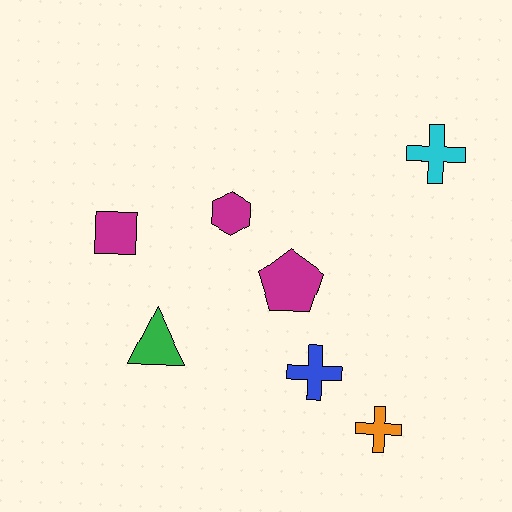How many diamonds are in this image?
There are no diamonds.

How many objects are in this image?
There are 7 objects.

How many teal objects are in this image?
There are no teal objects.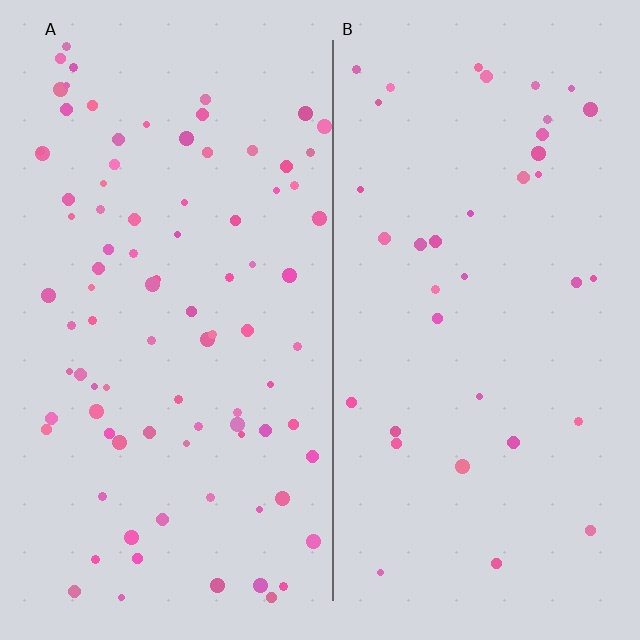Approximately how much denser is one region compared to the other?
Approximately 2.4× — region A over region B.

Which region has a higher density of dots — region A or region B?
A (the left).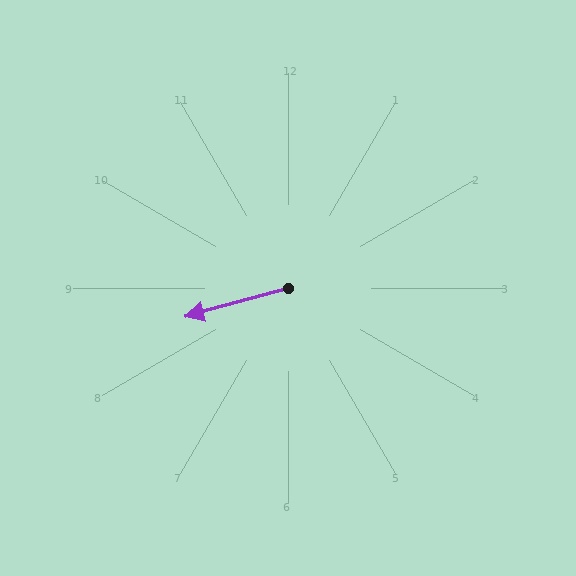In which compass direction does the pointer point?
West.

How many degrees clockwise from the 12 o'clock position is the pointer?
Approximately 254 degrees.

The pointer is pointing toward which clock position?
Roughly 8 o'clock.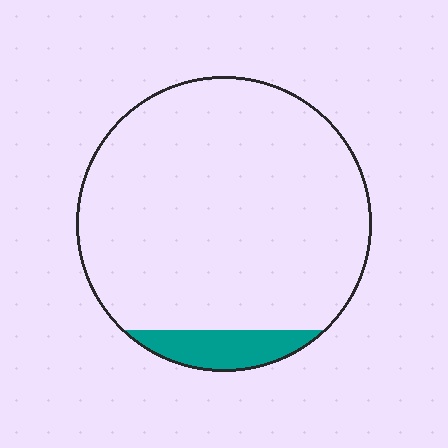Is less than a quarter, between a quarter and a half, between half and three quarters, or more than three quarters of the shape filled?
Less than a quarter.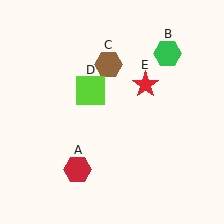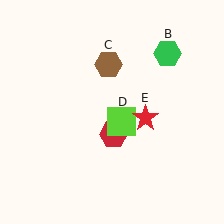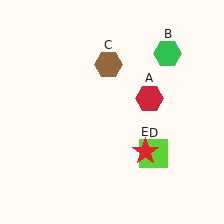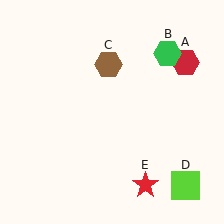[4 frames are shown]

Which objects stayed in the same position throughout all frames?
Green hexagon (object B) and brown hexagon (object C) remained stationary.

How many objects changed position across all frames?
3 objects changed position: red hexagon (object A), lime square (object D), red star (object E).